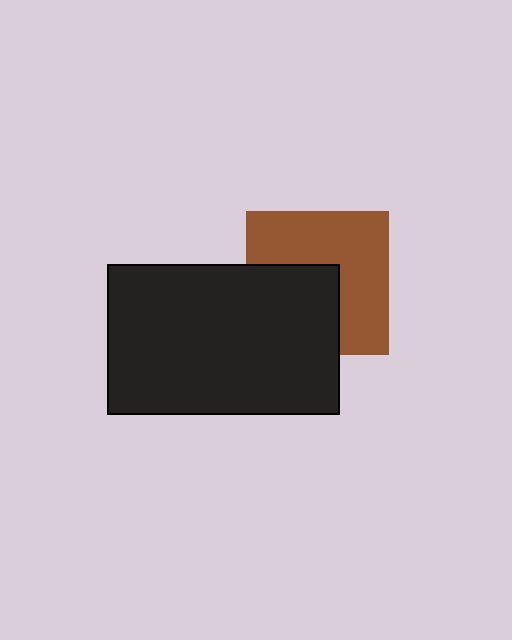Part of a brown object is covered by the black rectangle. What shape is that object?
It is a square.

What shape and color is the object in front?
The object in front is a black rectangle.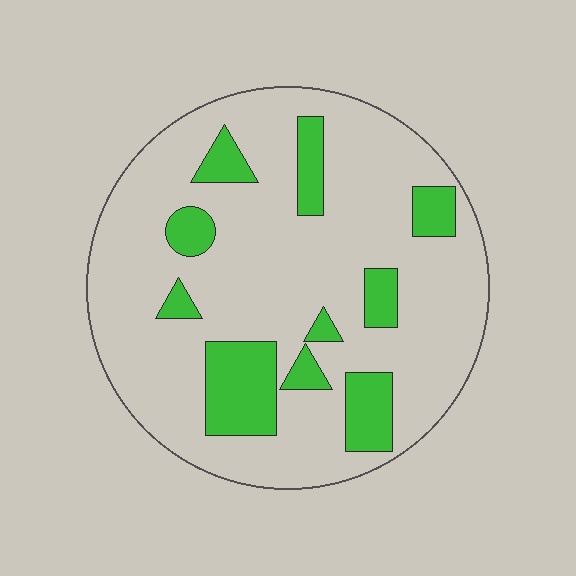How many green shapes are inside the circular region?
10.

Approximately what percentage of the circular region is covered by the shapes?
Approximately 20%.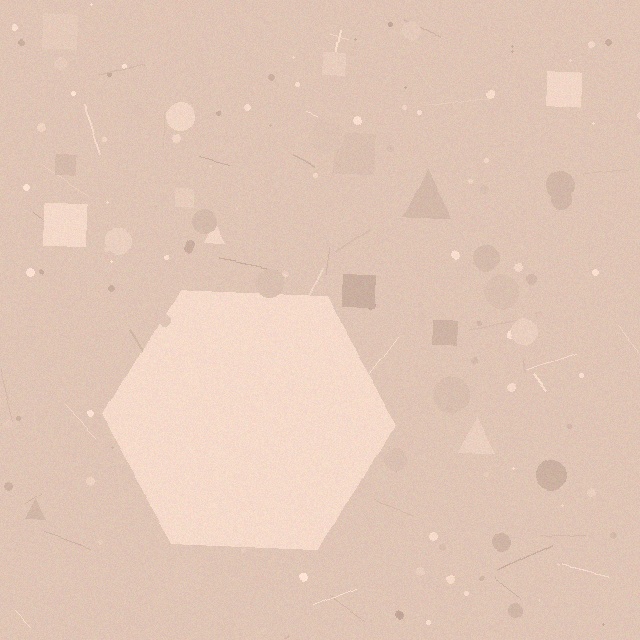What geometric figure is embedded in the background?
A hexagon is embedded in the background.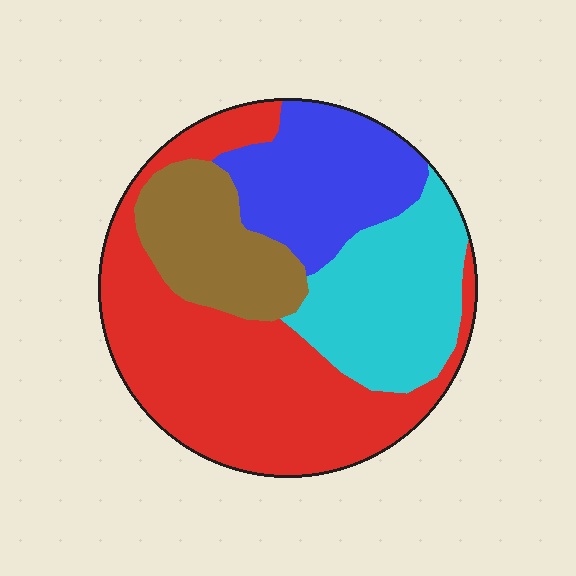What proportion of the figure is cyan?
Cyan takes up less than a quarter of the figure.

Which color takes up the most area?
Red, at roughly 45%.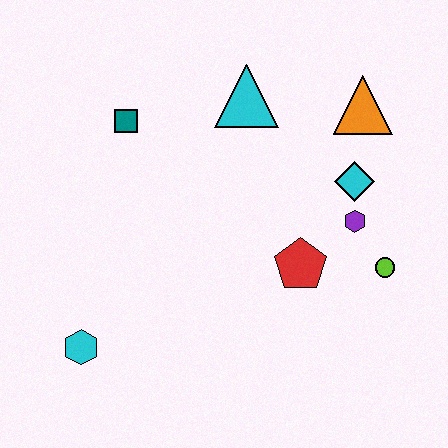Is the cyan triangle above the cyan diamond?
Yes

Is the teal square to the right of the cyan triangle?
No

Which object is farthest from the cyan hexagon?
The orange triangle is farthest from the cyan hexagon.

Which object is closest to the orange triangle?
The cyan diamond is closest to the orange triangle.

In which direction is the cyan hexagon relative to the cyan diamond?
The cyan hexagon is to the left of the cyan diamond.